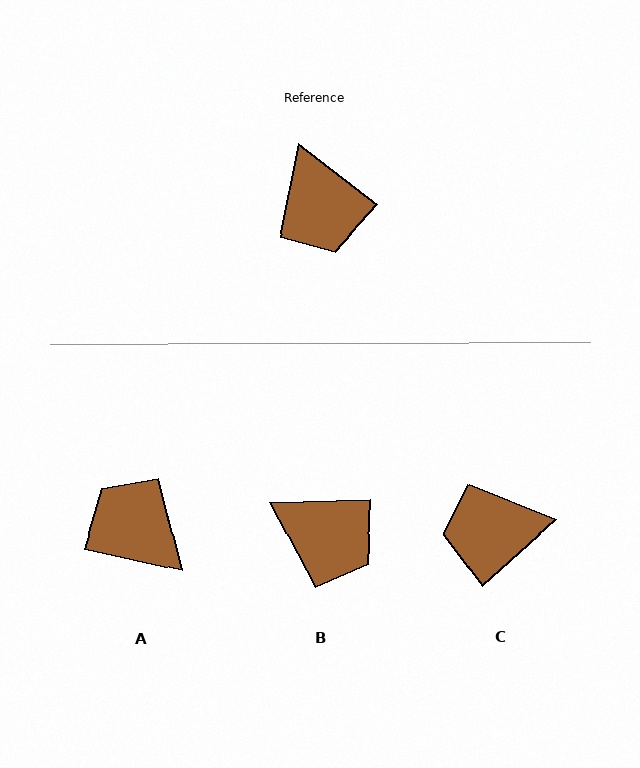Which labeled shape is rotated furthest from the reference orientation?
A, about 155 degrees away.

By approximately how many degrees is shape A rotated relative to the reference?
Approximately 155 degrees clockwise.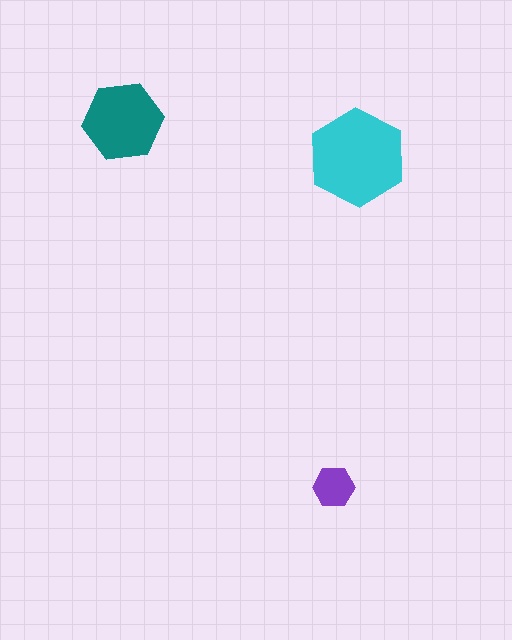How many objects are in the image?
There are 3 objects in the image.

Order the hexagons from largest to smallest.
the cyan one, the teal one, the purple one.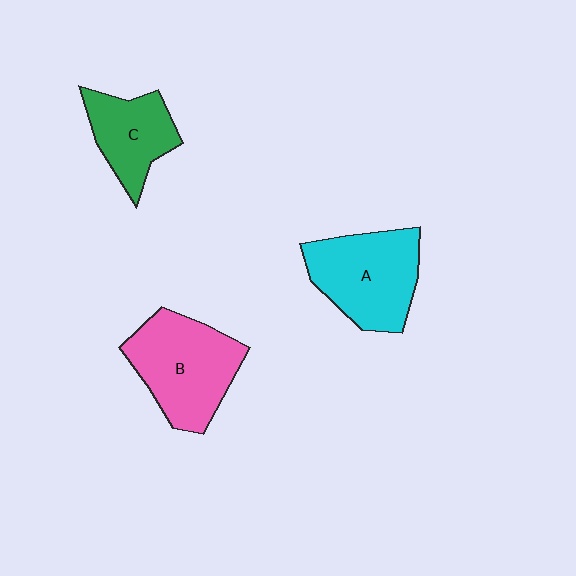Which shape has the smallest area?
Shape C (green).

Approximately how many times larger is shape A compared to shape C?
Approximately 1.4 times.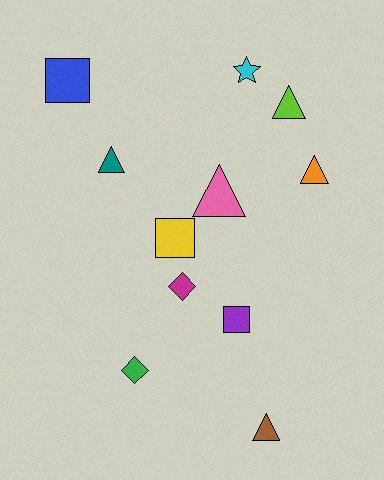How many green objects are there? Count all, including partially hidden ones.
There is 1 green object.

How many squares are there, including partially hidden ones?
There are 3 squares.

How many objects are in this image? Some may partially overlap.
There are 11 objects.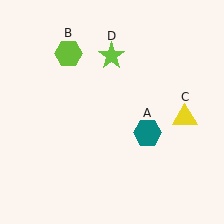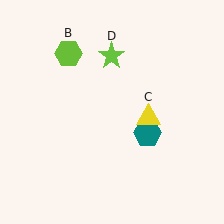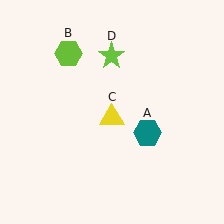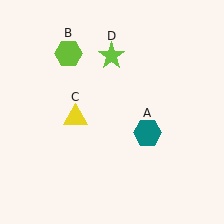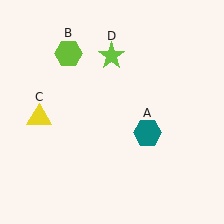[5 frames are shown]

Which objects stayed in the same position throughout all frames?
Teal hexagon (object A) and lime hexagon (object B) and lime star (object D) remained stationary.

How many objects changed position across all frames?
1 object changed position: yellow triangle (object C).